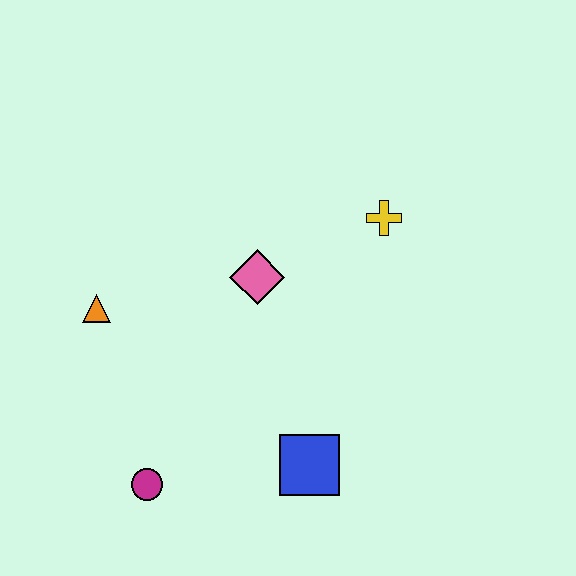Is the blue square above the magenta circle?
Yes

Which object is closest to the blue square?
The magenta circle is closest to the blue square.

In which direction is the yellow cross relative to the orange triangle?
The yellow cross is to the right of the orange triangle.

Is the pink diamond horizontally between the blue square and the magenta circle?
Yes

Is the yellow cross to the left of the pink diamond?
No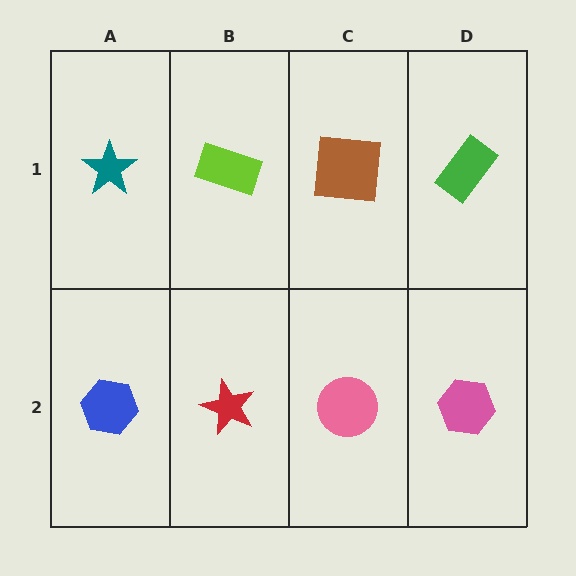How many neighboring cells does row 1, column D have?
2.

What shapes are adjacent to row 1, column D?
A pink hexagon (row 2, column D), a brown square (row 1, column C).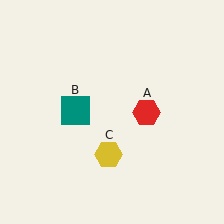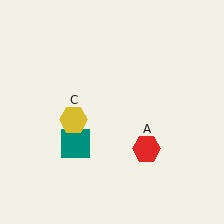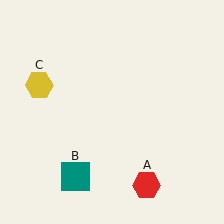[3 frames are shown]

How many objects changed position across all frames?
3 objects changed position: red hexagon (object A), teal square (object B), yellow hexagon (object C).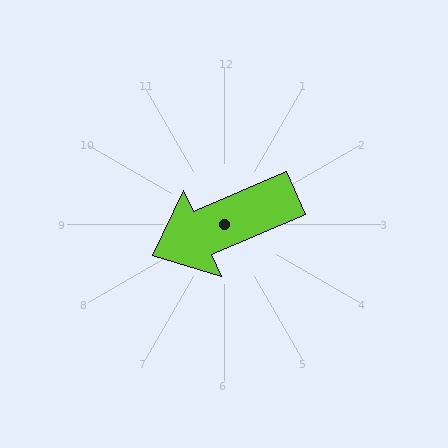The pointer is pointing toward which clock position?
Roughly 8 o'clock.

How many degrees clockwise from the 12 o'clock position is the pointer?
Approximately 247 degrees.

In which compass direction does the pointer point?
Southwest.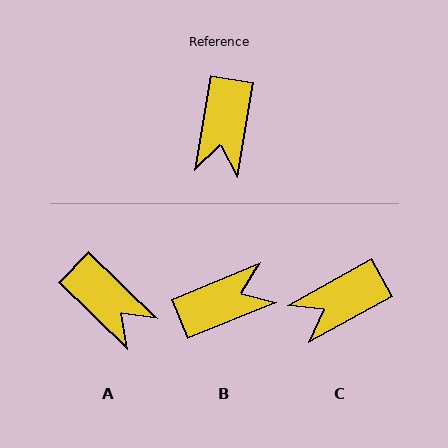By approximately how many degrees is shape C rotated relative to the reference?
Approximately 51 degrees clockwise.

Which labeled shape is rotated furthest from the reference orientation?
B, about 122 degrees away.